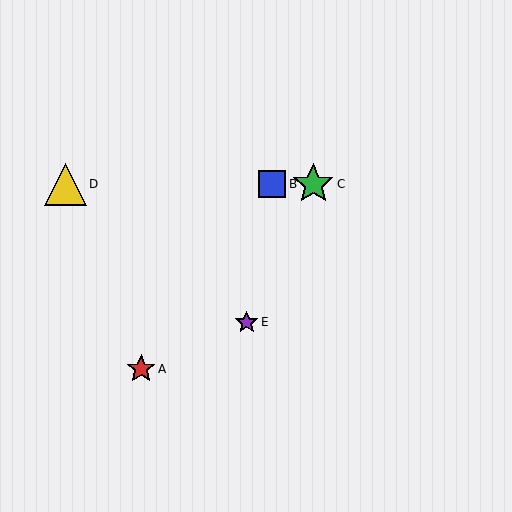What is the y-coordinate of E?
Object E is at y≈322.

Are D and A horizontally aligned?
No, D is at y≈184 and A is at y≈369.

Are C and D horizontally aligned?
Yes, both are at y≈184.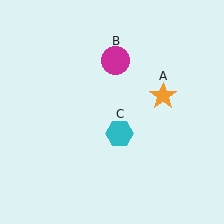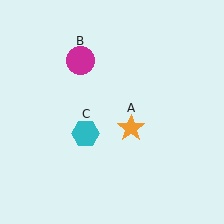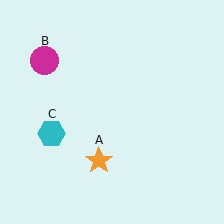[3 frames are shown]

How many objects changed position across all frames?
3 objects changed position: orange star (object A), magenta circle (object B), cyan hexagon (object C).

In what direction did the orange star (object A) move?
The orange star (object A) moved down and to the left.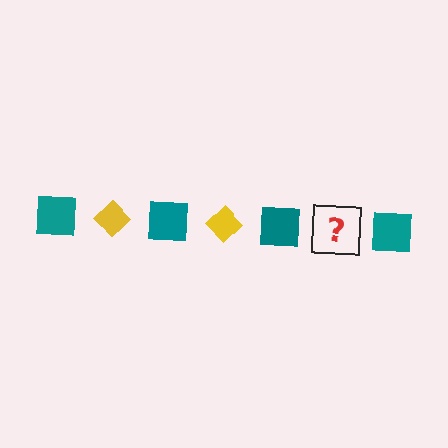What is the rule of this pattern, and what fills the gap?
The rule is that the pattern alternates between teal square and yellow diamond. The gap should be filled with a yellow diamond.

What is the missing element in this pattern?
The missing element is a yellow diamond.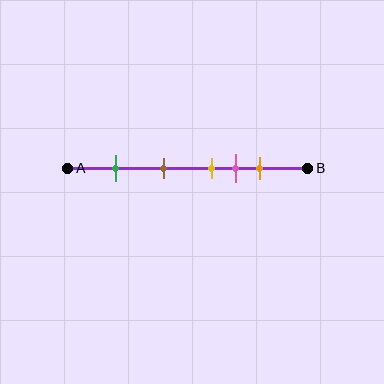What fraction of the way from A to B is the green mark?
The green mark is approximately 20% (0.2) of the way from A to B.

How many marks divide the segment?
There are 5 marks dividing the segment.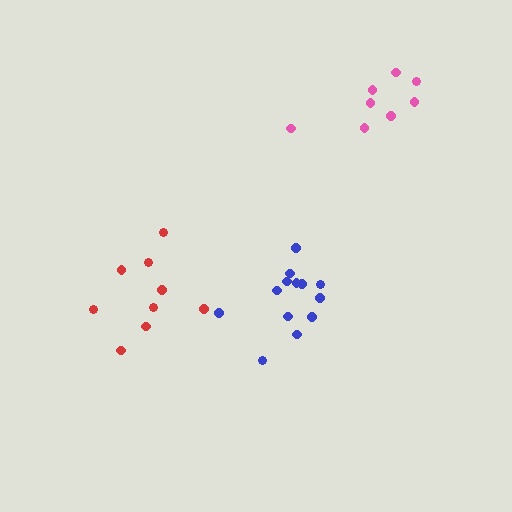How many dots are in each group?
Group 1: 9 dots, Group 2: 8 dots, Group 3: 13 dots (30 total).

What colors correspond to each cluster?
The clusters are colored: red, pink, blue.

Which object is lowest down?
The red cluster is bottommost.